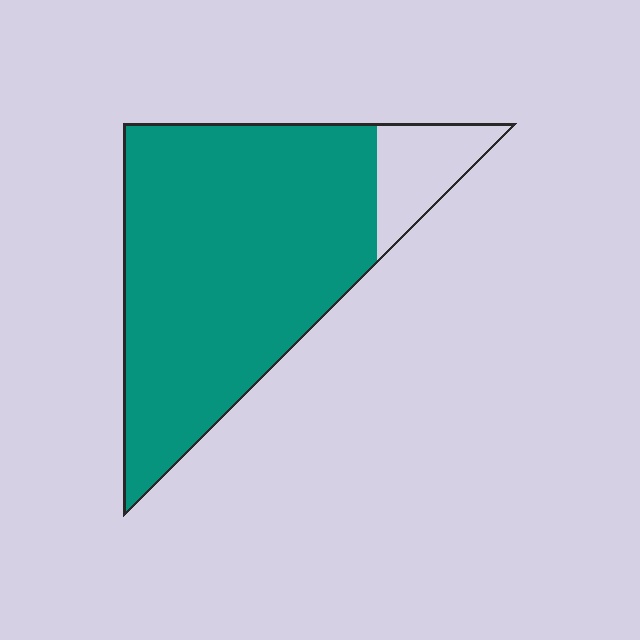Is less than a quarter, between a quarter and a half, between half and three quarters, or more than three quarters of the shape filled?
More than three quarters.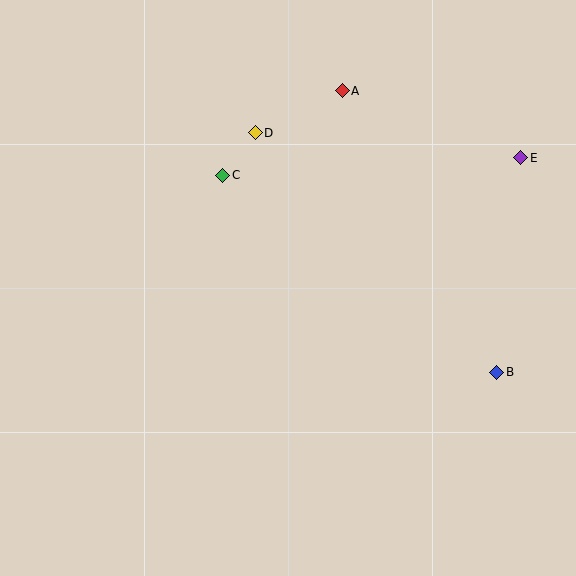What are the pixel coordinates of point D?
Point D is at (255, 133).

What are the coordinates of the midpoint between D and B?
The midpoint between D and B is at (376, 252).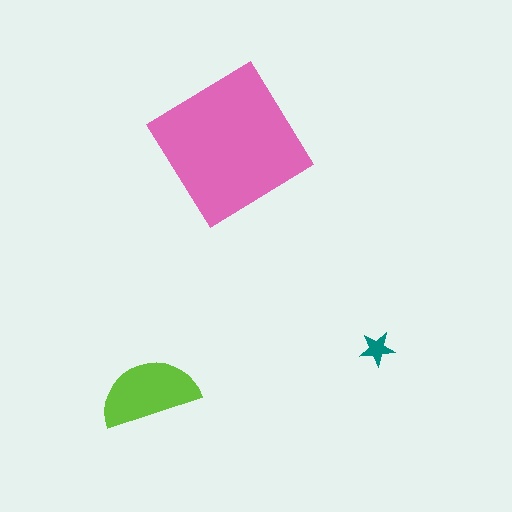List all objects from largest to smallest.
The pink diamond, the lime semicircle, the teal star.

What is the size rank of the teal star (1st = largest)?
3rd.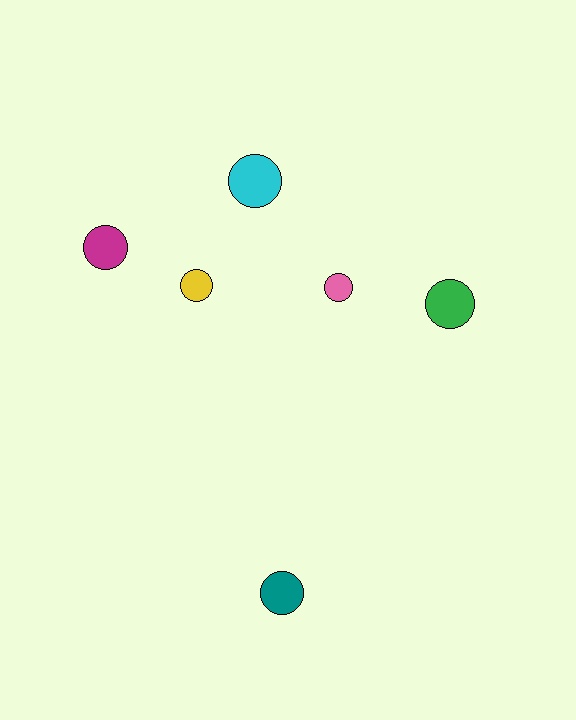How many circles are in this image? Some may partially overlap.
There are 6 circles.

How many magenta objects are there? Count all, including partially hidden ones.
There is 1 magenta object.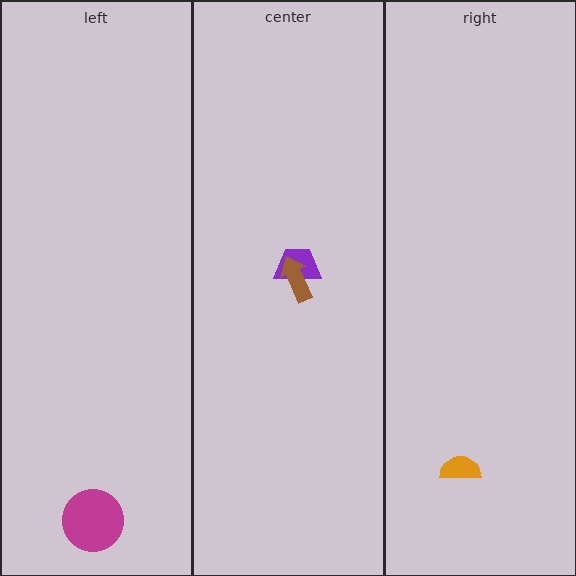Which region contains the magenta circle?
The left region.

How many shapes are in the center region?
2.